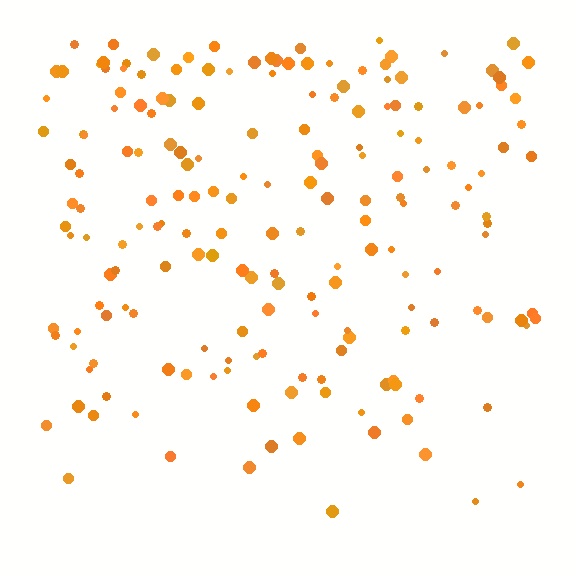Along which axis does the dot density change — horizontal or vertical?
Vertical.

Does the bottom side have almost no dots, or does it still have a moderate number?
Still a moderate number, just noticeably fewer than the top.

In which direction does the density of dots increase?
From bottom to top, with the top side densest.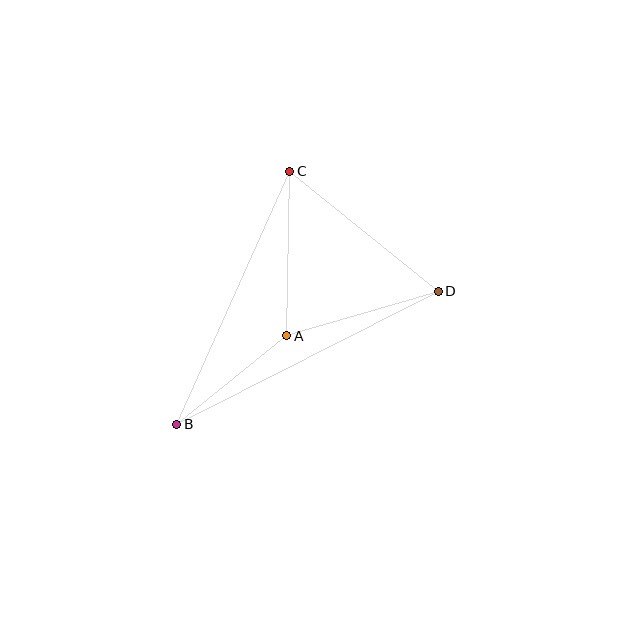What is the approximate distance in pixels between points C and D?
The distance between C and D is approximately 191 pixels.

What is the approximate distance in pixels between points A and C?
The distance between A and C is approximately 165 pixels.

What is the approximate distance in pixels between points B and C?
The distance between B and C is approximately 277 pixels.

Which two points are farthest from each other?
Points B and D are farthest from each other.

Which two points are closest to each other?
Points A and B are closest to each other.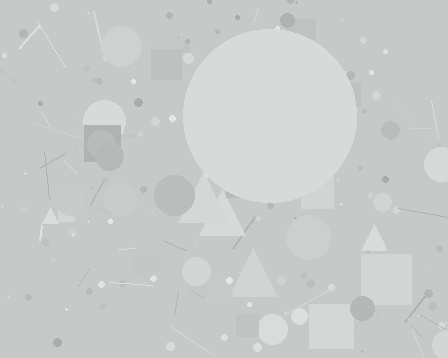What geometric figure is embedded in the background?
A circle is embedded in the background.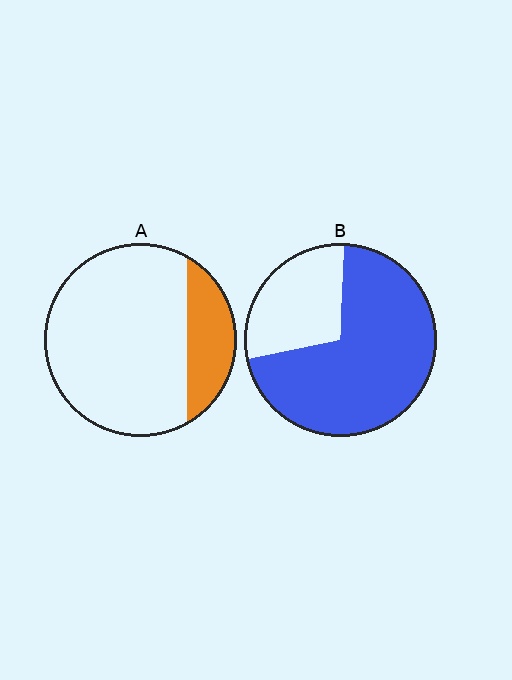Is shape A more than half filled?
No.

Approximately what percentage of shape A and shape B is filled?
A is approximately 20% and B is approximately 70%.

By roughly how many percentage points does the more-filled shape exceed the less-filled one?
By roughly 50 percentage points (B over A).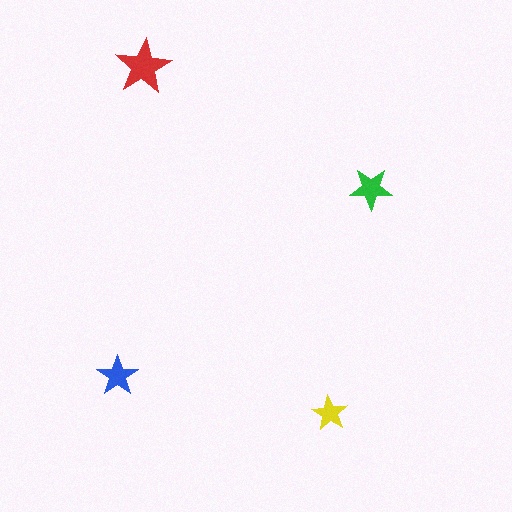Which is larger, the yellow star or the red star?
The red one.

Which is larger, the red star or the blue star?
The red one.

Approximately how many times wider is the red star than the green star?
About 1.5 times wider.